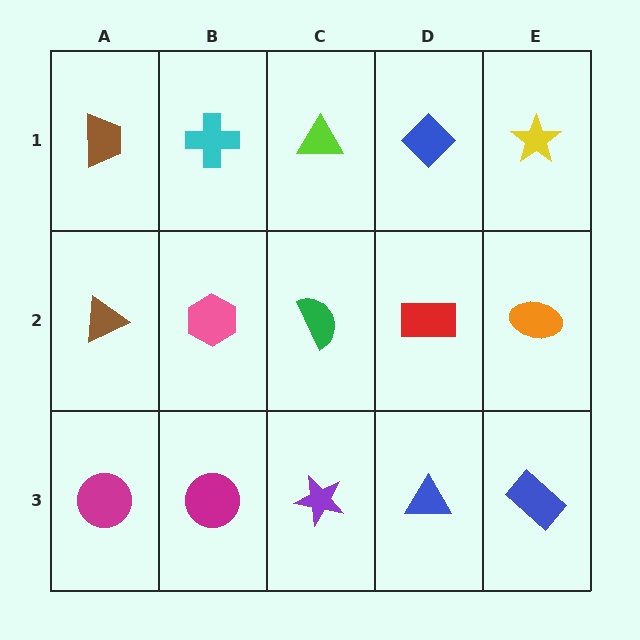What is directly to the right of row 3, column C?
A blue triangle.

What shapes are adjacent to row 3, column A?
A brown triangle (row 2, column A), a magenta circle (row 3, column B).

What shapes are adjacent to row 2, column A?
A brown trapezoid (row 1, column A), a magenta circle (row 3, column A), a pink hexagon (row 2, column B).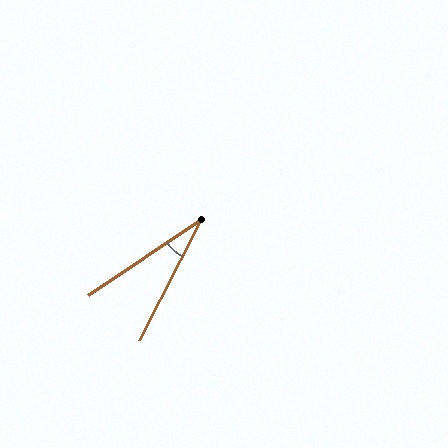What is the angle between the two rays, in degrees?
Approximately 29 degrees.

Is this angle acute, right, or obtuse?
It is acute.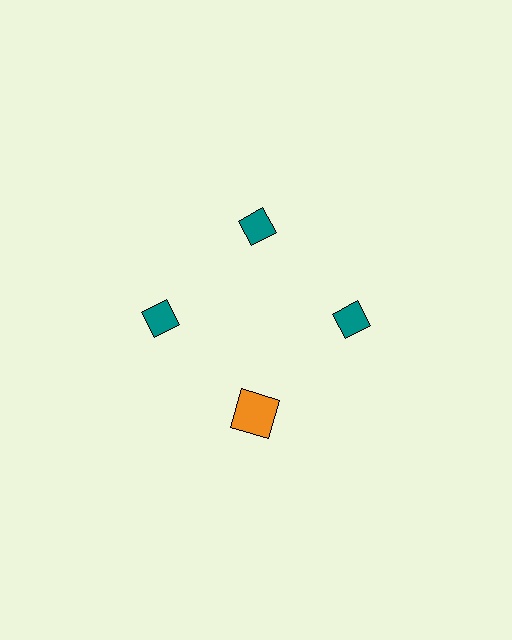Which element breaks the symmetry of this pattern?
The orange square at roughly the 6 o'clock position breaks the symmetry. All other shapes are teal diamonds.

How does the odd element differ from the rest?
It differs in both color (orange instead of teal) and shape (square instead of diamond).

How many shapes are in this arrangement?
There are 4 shapes arranged in a ring pattern.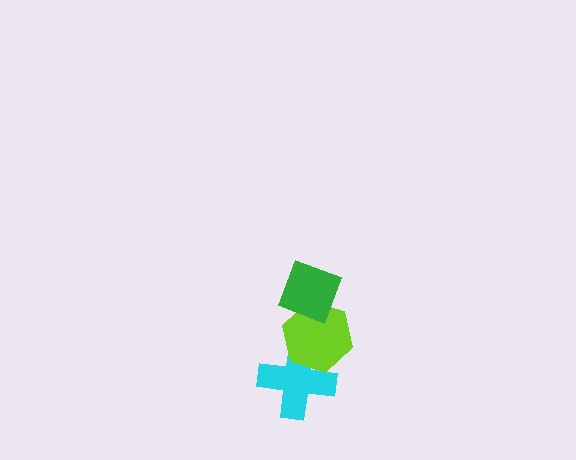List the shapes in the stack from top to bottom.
From top to bottom: the green diamond, the lime hexagon, the cyan cross.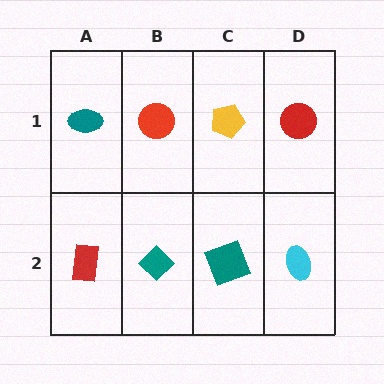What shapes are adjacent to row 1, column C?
A teal square (row 2, column C), a red circle (row 1, column B), a red circle (row 1, column D).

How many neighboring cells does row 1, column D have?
2.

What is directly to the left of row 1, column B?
A teal ellipse.